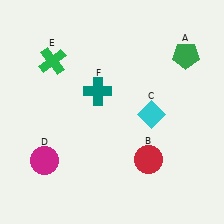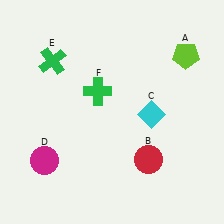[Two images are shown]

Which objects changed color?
A changed from green to lime. F changed from teal to green.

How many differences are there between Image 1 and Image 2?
There are 2 differences between the two images.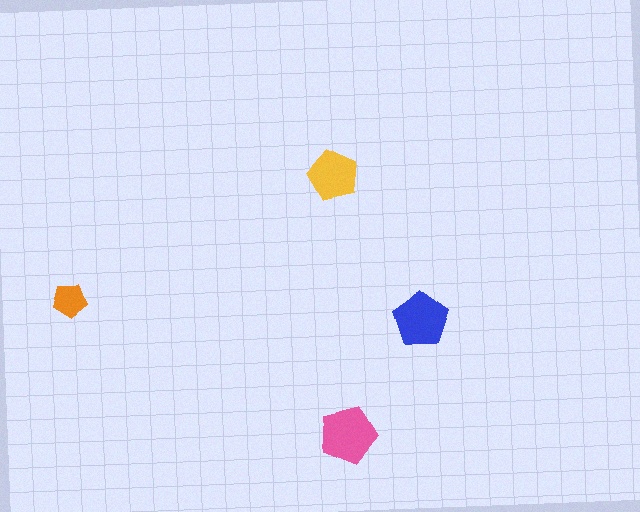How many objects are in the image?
There are 4 objects in the image.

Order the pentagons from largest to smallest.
the pink one, the blue one, the yellow one, the orange one.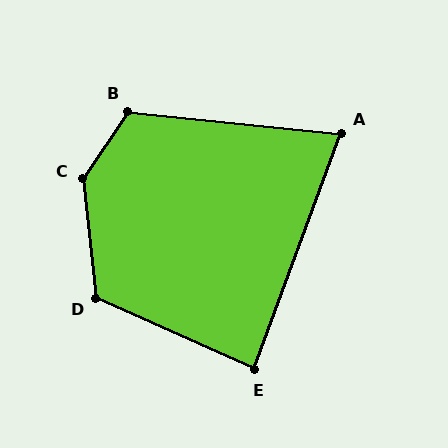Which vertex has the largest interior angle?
C, at approximately 140 degrees.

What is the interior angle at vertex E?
Approximately 86 degrees (approximately right).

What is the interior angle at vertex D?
Approximately 120 degrees (obtuse).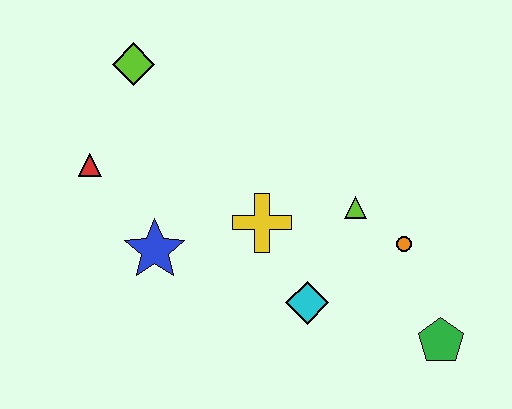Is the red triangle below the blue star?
No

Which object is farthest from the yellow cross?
The green pentagon is farthest from the yellow cross.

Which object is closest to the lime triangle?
The orange circle is closest to the lime triangle.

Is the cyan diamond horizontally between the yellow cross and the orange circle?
Yes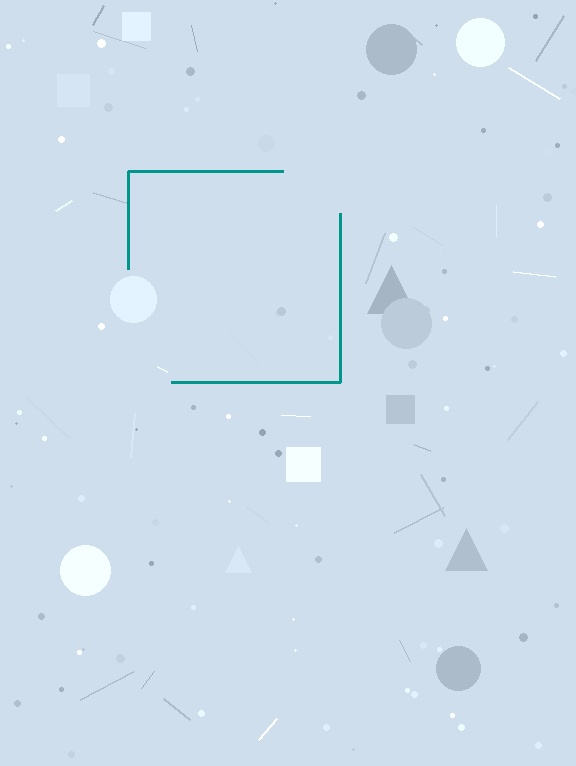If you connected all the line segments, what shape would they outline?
They would outline a square.